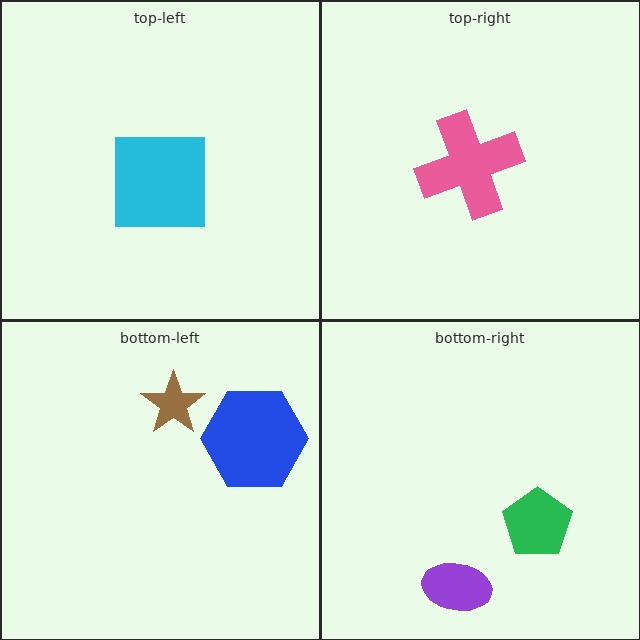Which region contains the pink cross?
The top-right region.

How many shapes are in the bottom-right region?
2.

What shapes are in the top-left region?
The cyan square.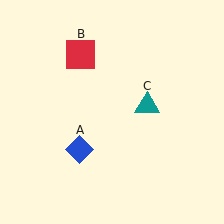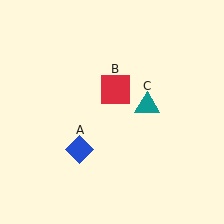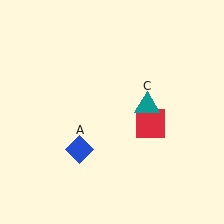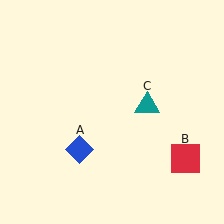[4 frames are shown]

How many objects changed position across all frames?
1 object changed position: red square (object B).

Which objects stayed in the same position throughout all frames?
Blue diamond (object A) and teal triangle (object C) remained stationary.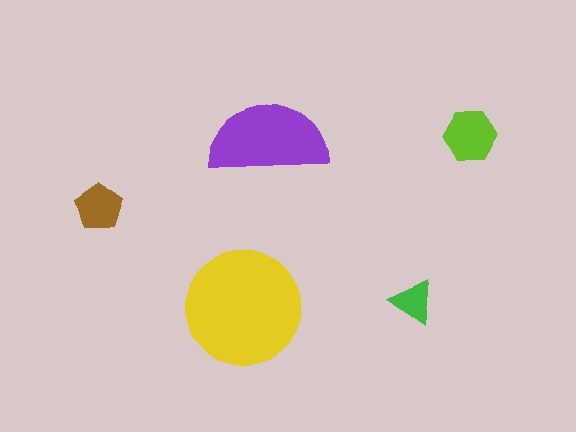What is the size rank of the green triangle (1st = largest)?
5th.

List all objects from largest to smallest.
The yellow circle, the purple semicircle, the lime hexagon, the brown pentagon, the green triangle.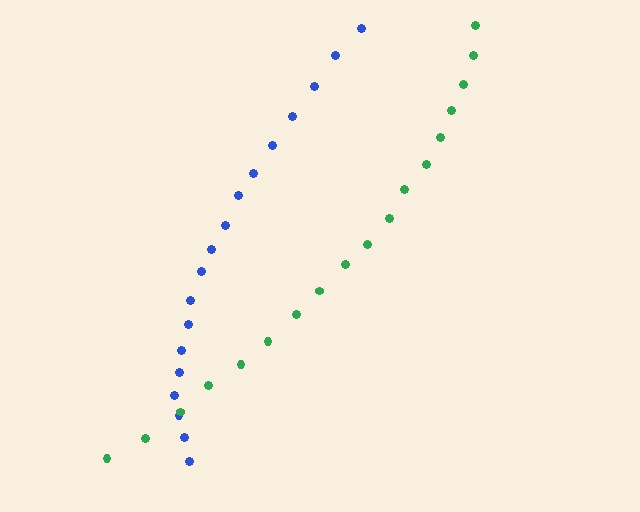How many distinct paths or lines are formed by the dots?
There are 2 distinct paths.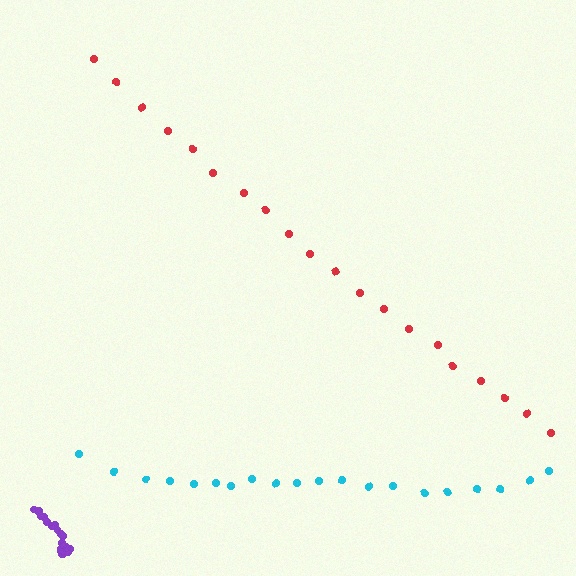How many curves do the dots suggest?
There are 3 distinct paths.